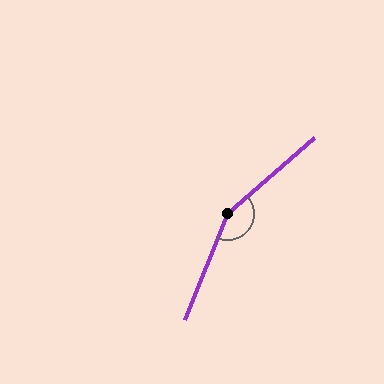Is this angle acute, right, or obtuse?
It is obtuse.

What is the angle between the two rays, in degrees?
Approximately 154 degrees.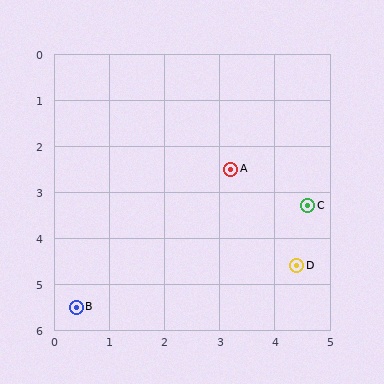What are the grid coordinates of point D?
Point D is at approximately (4.4, 4.6).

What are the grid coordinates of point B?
Point B is at approximately (0.4, 5.5).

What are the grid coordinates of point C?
Point C is at approximately (4.6, 3.3).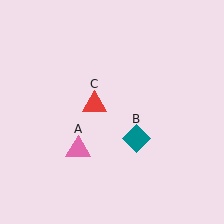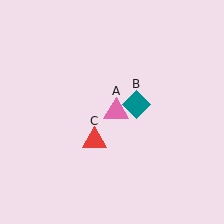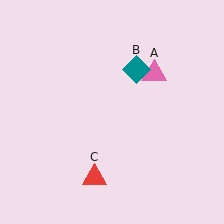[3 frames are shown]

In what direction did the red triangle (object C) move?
The red triangle (object C) moved down.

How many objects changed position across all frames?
3 objects changed position: pink triangle (object A), teal diamond (object B), red triangle (object C).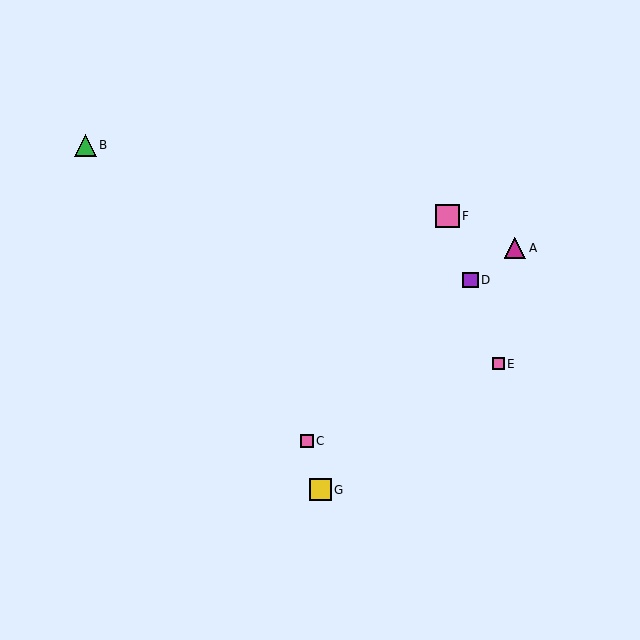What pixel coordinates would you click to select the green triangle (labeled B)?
Click at (85, 145) to select the green triangle B.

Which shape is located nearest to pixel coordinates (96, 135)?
The green triangle (labeled B) at (85, 145) is nearest to that location.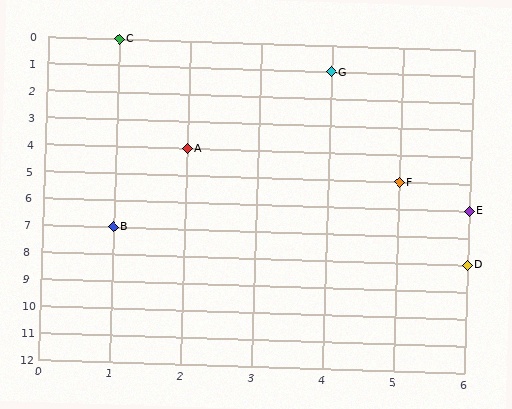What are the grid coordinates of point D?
Point D is at grid coordinates (6, 8).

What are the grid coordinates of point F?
Point F is at grid coordinates (5, 5).